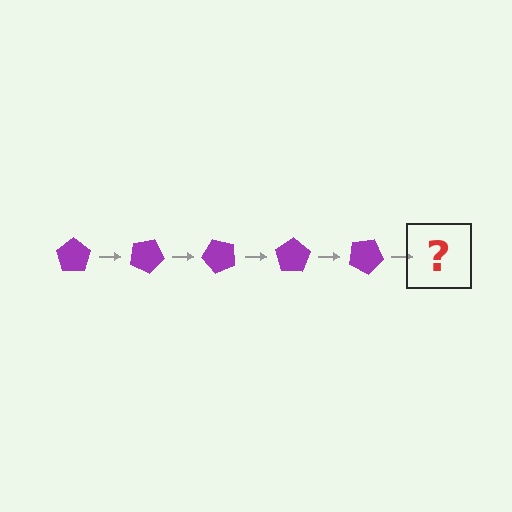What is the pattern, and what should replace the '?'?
The pattern is that the pentagon rotates 25 degrees each step. The '?' should be a purple pentagon rotated 125 degrees.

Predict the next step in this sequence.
The next step is a purple pentagon rotated 125 degrees.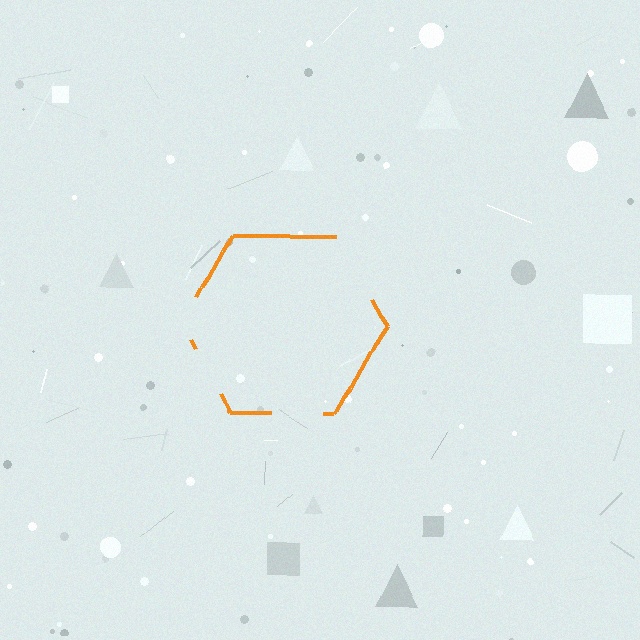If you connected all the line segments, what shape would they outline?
They would outline a hexagon.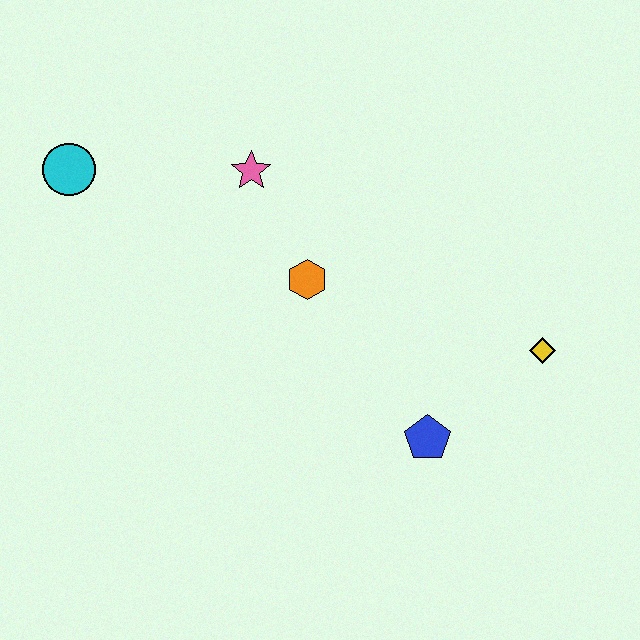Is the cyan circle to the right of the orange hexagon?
No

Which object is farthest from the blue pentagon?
The cyan circle is farthest from the blue pentagon.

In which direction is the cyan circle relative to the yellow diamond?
The cyan circle is to the left of the yellow diamond.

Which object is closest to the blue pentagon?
The yellow diamond is closest to the blue pentagon.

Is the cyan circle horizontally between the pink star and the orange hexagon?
No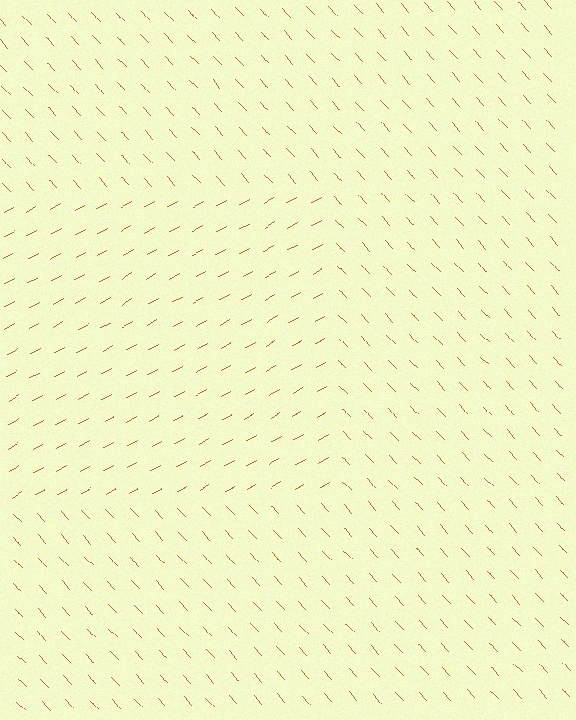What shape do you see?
I see a rectangle.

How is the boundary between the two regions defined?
The boundary is defined purely by a change in line orientation (approximately 77 degrees difference). All lines are the same color and thickness.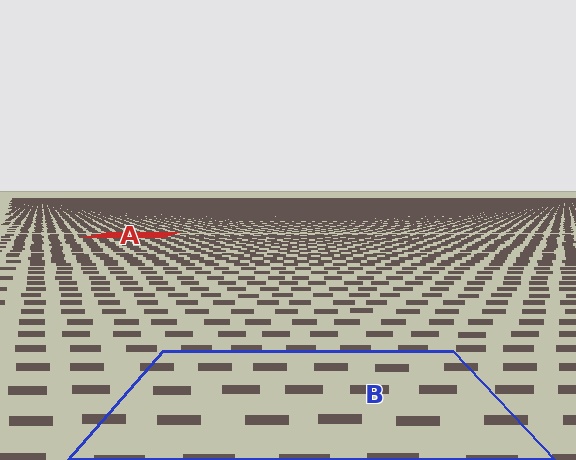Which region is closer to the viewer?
Region B is closer. The texture elements there are larger and more spread out.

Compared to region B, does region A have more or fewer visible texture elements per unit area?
Region A has more texture elements per unit area — they are packed more densely because it is farther away.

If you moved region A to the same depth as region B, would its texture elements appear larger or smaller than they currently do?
They would appear larger. At a closer depth, the same texture elements are projected at a bigger on-screen size.